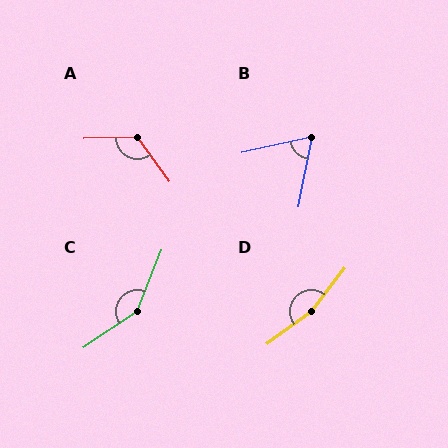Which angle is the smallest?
B, at approximately 66 degrees.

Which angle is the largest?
D, at approximately 163 degrees.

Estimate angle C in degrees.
Approximately 146 degrees.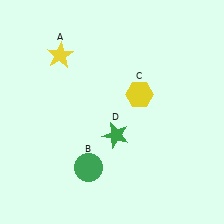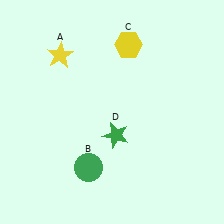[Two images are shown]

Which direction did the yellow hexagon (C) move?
The yellow hexagon (C) moved up.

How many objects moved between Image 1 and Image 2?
1 object moved between the two images.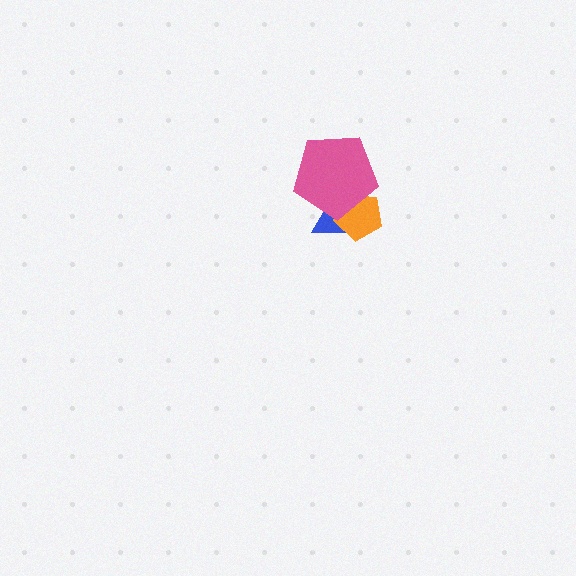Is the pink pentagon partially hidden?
No, no other shape covers it.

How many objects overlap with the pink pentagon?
2 objects overlap with the pink pentagon.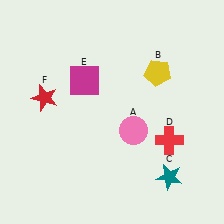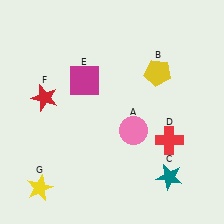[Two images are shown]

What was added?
A yellow star (G) was added in Image 2.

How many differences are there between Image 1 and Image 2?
There is 1 difference between the two images.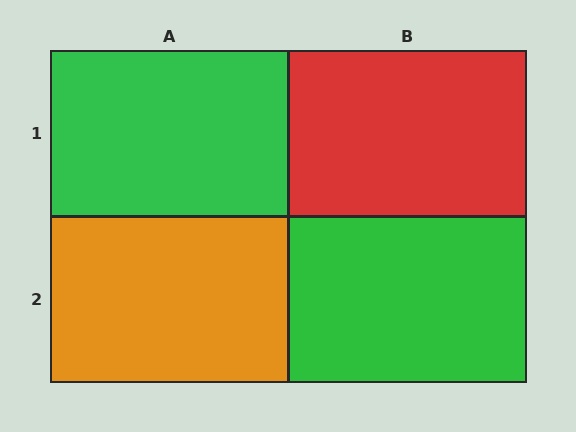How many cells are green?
2 cells are green.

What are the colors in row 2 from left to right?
Orange, green.